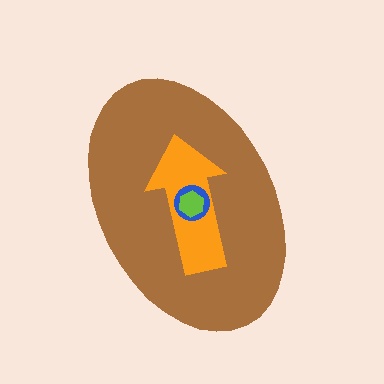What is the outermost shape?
The brown ellipse.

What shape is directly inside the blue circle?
The lime hexagon.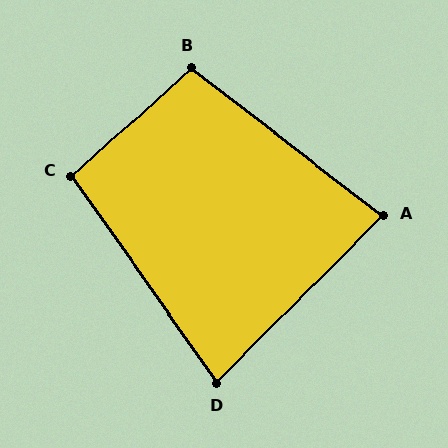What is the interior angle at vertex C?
Approximately 97 degrees (obtuse).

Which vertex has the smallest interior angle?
D, at approximately 80 degrees.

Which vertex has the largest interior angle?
B, at approximately 100 degrees.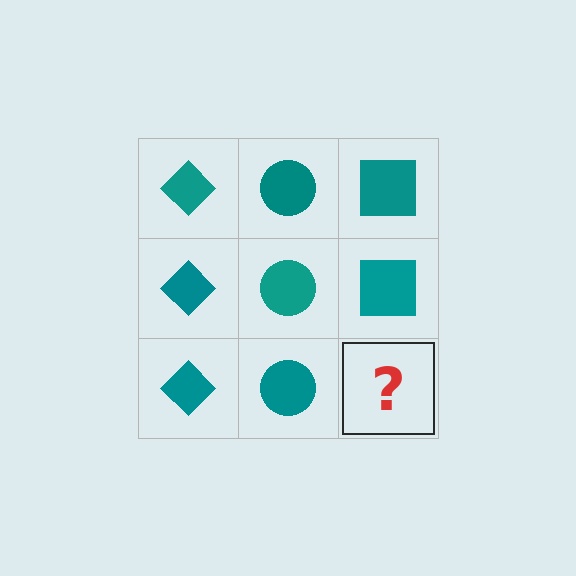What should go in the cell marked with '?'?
The missing cell should contain a teal square.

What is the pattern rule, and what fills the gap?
The rule is that each column has a consistent shape. The gap should be filled with a teal square.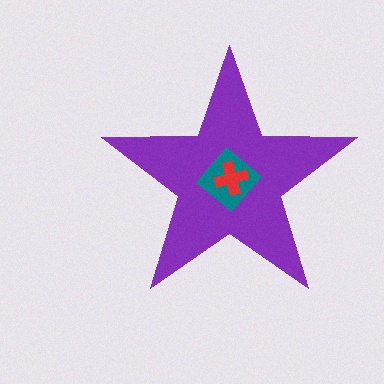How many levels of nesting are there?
3.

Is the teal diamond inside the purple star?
Yes.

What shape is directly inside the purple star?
The teal diamond.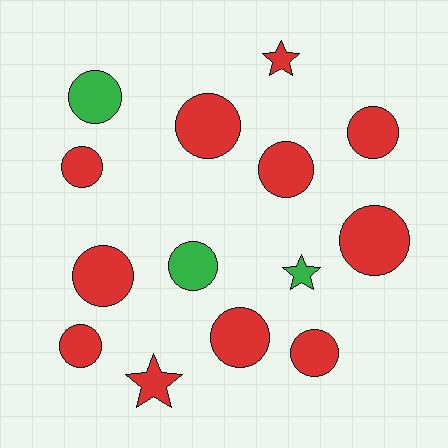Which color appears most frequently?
Red, with 11 objects.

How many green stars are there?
There is 1 green star.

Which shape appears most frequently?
Circle, with 11 objects.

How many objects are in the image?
There are 14 objects.